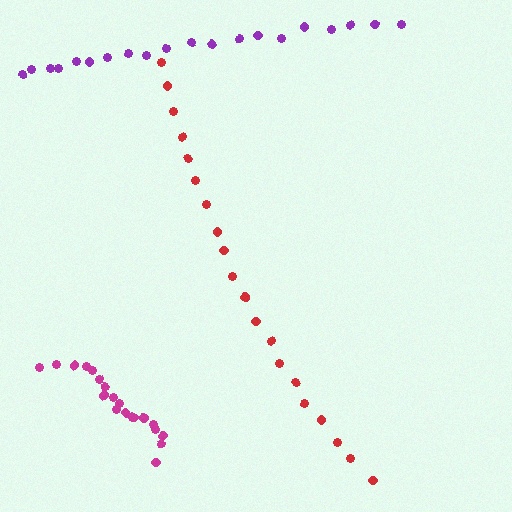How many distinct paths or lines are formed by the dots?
There are 3 distinct paths.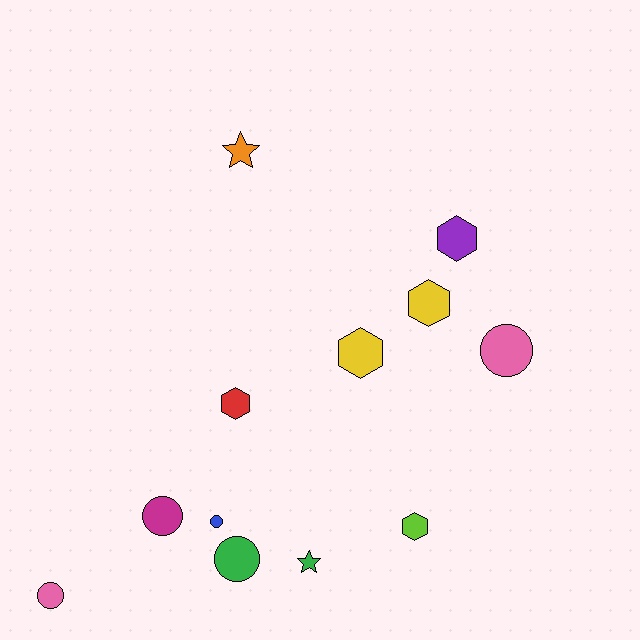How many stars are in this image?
There are 2 stars.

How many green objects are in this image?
There are 2 green objects.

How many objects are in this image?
There are 12 objects.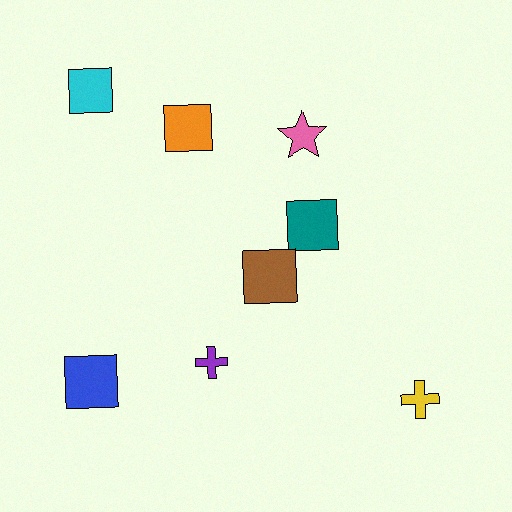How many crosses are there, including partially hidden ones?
There are 2 crosses.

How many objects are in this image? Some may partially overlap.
There are 8 objects.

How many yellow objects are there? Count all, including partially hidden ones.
There is 1 yellow object.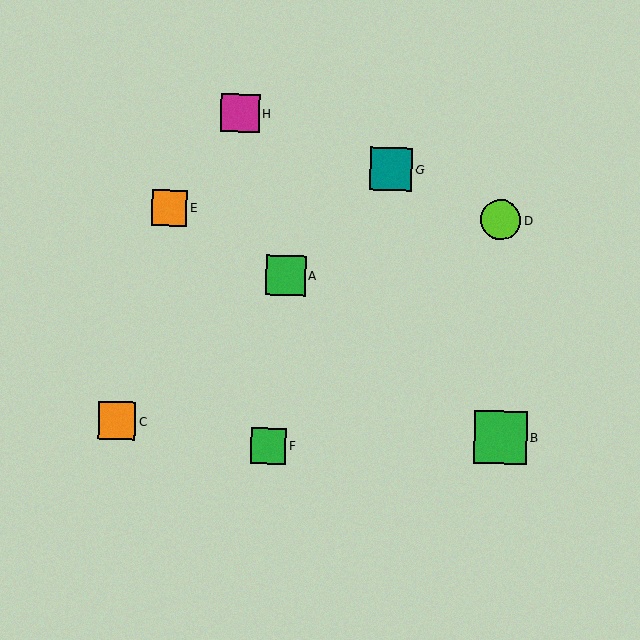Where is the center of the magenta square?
The center of the magenta square is at (240, 113).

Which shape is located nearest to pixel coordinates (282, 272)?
The green square (labeled A) at (286, 275) is nearest to that location.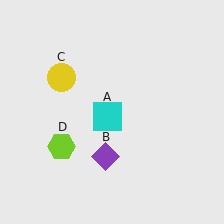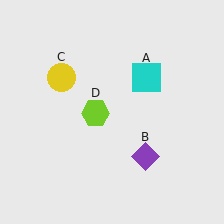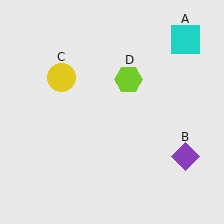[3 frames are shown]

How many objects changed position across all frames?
3 objects changed position: cyan square (object A), purple diamond (object B), lime hexagon (object D).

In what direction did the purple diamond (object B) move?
The purple diamond (object B) moved right.